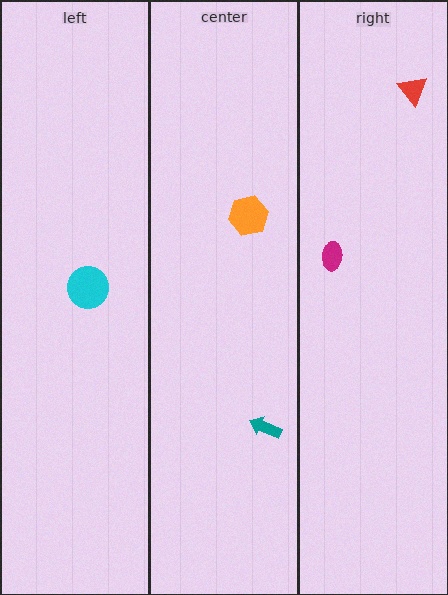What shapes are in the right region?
The magenta ellipse, the red triangle.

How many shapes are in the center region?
2.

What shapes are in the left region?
The cyan circle.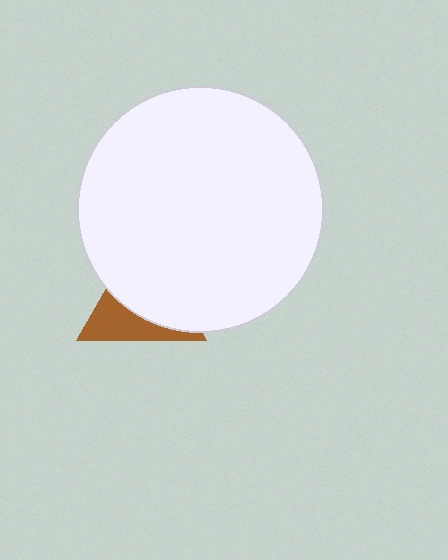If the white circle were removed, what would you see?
You would see the complete brown triangle.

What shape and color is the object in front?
The object in front is a white circle.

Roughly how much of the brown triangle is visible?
A small part of it is visible (roughly 39%).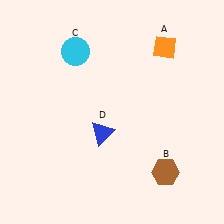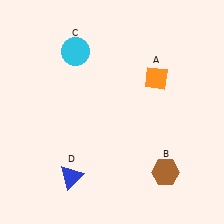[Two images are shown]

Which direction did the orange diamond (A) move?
The orange diamond (A) moved down.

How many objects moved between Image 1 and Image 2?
2 objects moved between the two images.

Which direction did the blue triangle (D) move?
The blue triangle (D) moved down.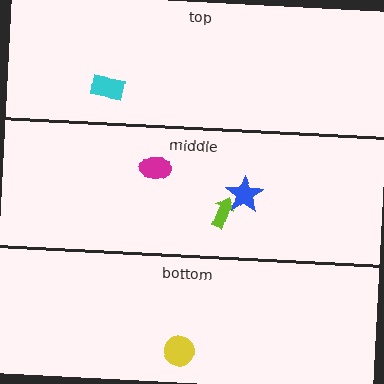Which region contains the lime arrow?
The middle region.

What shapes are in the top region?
The cyan rectangle.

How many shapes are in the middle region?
3.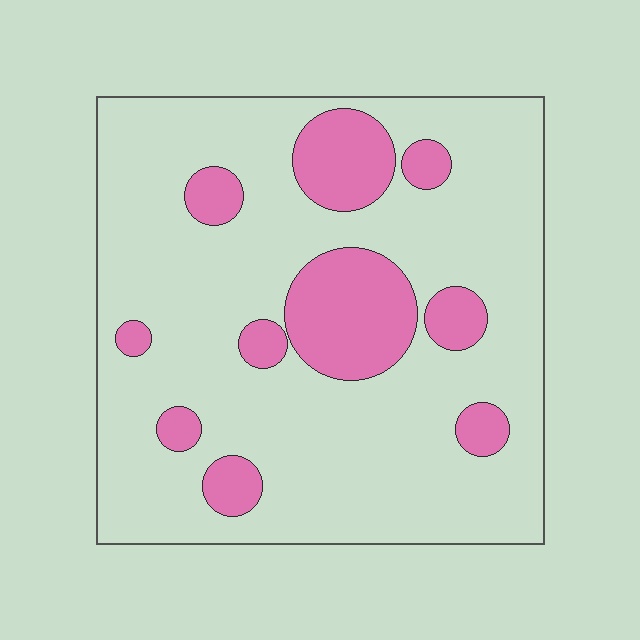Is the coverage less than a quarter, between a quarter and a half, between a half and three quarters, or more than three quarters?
Less than a quarter.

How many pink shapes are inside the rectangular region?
10.